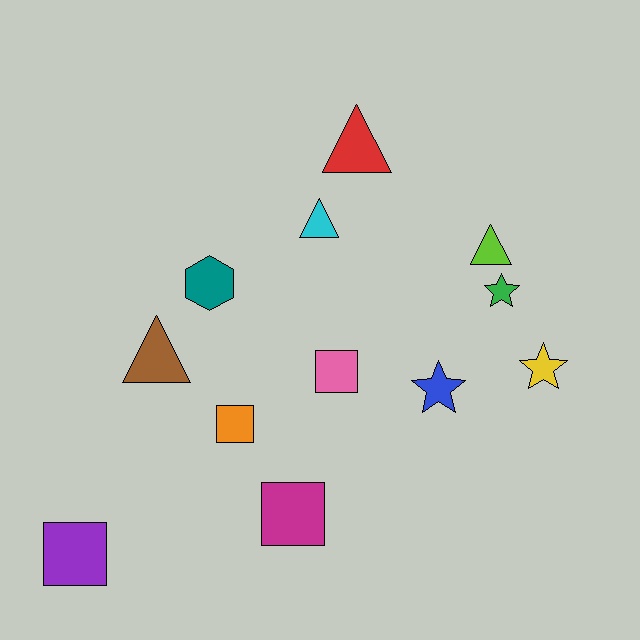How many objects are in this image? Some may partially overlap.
There are 12 objects.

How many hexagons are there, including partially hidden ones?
There is 1 hexagon.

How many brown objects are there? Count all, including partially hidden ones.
There is 1 brown object.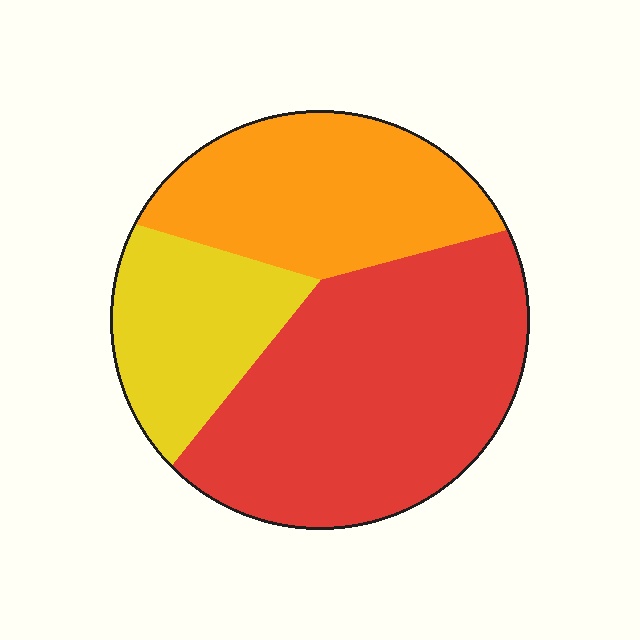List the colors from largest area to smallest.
From largest to smallest: red, orange, yellow.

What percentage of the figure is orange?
Orange covers roughly 30% of the figure.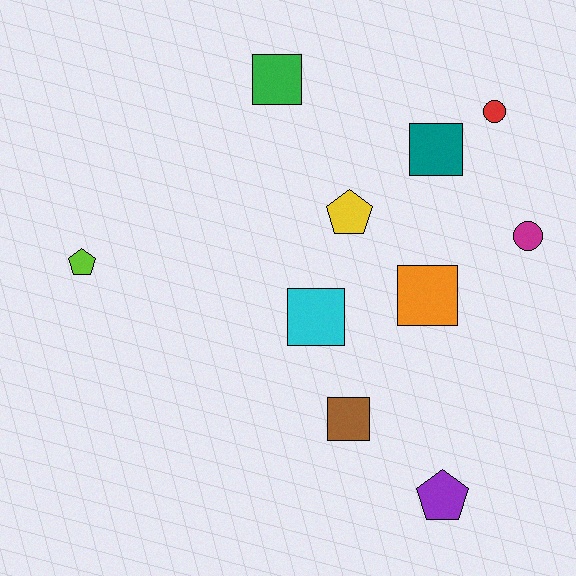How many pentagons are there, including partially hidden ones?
There are 3 pentagons.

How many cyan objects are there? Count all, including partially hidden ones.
There is 1 cyan object.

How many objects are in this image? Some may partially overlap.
There are 10 objects.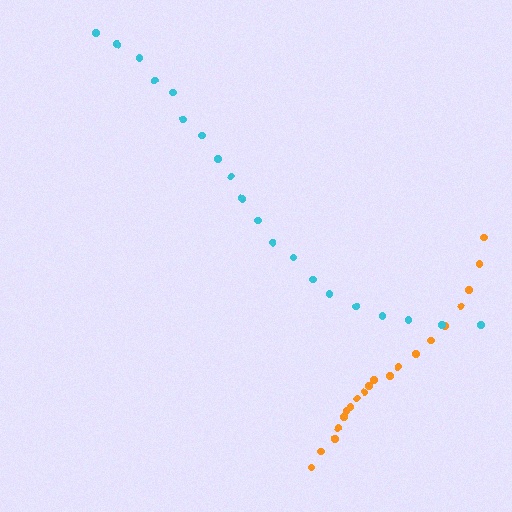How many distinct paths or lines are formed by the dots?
There are 2 distinct paths.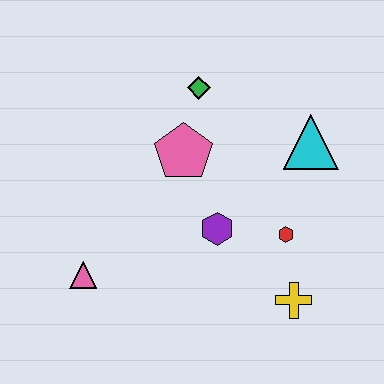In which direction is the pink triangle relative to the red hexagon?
The pink triangle is to the left of the red hexagon.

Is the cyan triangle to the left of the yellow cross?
No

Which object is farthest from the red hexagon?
The pink triangle is farthest from the red hexagon.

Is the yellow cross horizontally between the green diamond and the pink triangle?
No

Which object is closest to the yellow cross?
The red hexagon is closest to the yellow cross.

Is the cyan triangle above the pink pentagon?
Yes